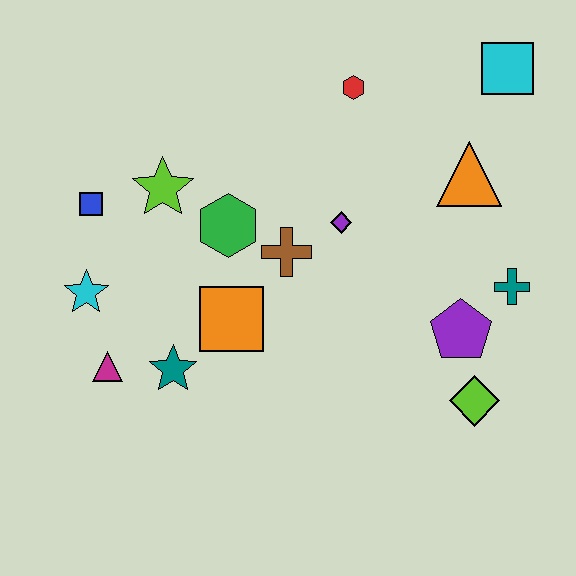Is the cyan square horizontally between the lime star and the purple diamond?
No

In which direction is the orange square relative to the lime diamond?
The orange square is to the left of the lime diamond.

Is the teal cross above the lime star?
No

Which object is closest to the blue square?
The lime star is closest to the blue square.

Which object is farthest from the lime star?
The lime diamond is farthest from the lime star.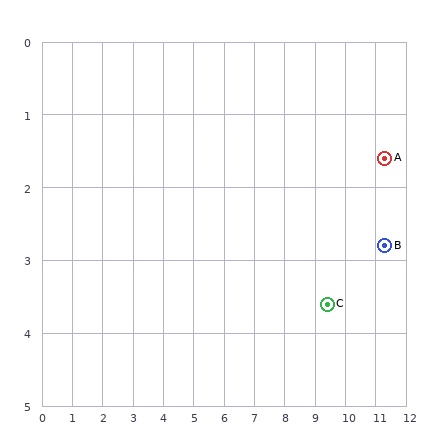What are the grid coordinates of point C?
Point C is at approximately (9.4, 3.6).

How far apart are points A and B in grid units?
Points A and B are about 1.2 grid units apart.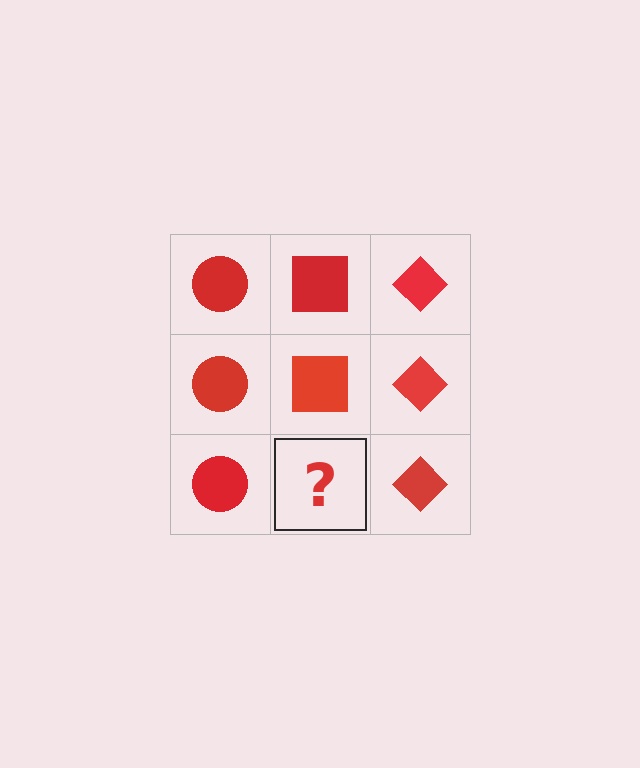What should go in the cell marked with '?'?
The missing cell should contain a red square.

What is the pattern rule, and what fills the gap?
The rule is that each column has a consistent shape. The gap should be filled with a red square.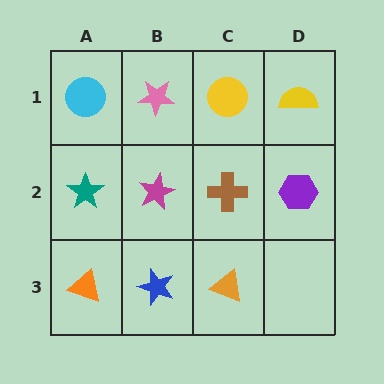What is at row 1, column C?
A yellow circle.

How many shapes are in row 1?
4 shapes.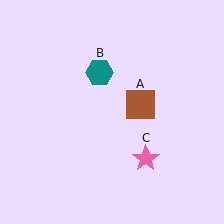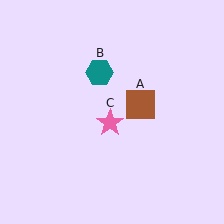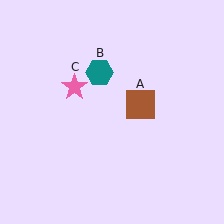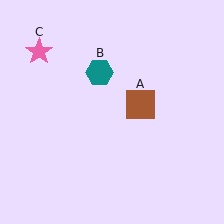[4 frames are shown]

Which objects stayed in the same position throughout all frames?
Brown square (object A) and teal hexagon (object B) remained stationary.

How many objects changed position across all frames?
1 object changed position: pink star (object C).